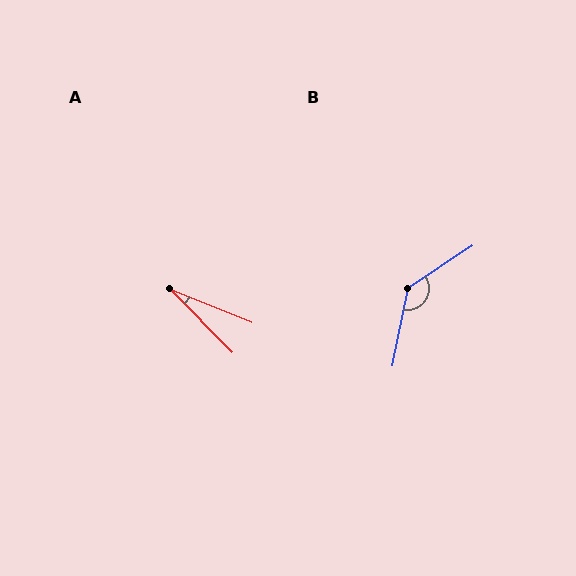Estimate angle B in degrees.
Approximately 135 degrees.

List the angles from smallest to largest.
A (23°), B (135°).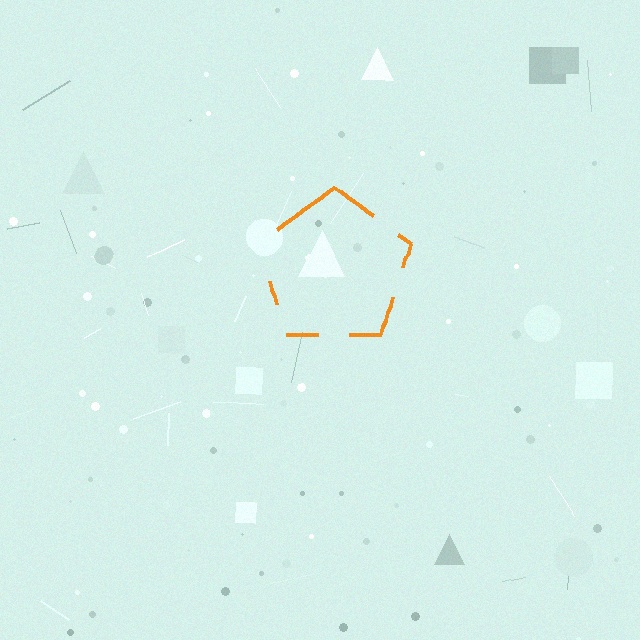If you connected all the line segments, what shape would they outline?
They would outline a pentagon.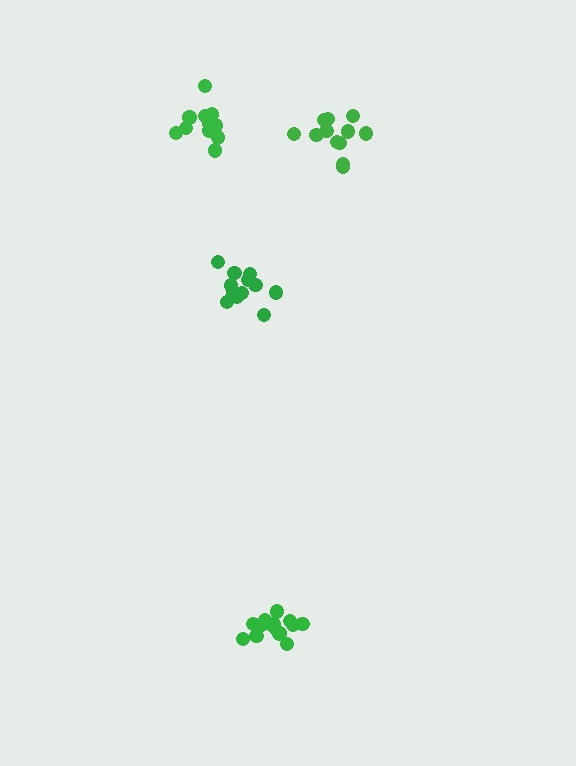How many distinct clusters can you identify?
There are 4 distinct clusters.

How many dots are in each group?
Group 1: 15 dots, Group 2: 11 dots, Group 3: 12 dots, Group 4: 12 dots (50 total).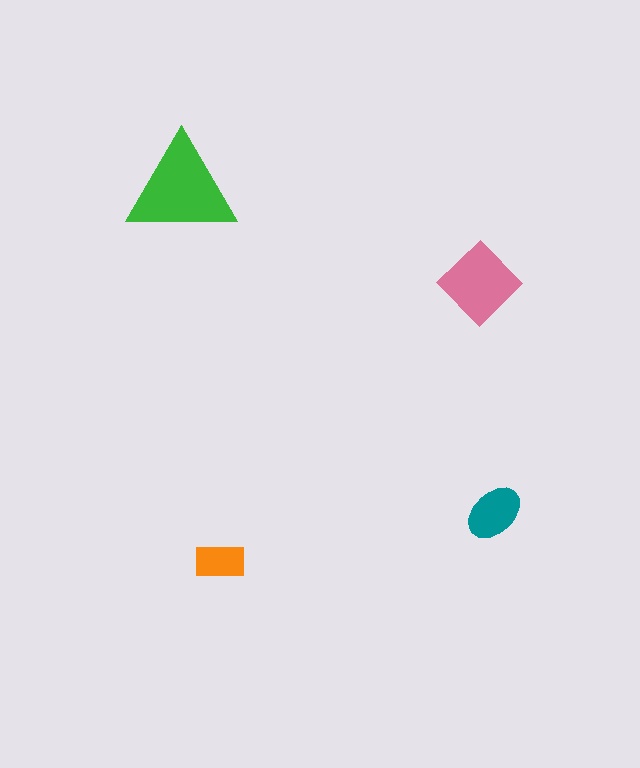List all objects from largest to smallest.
The green triangle, the pink diamond, the teal ellipse, the orange rectangle.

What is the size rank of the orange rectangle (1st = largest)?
4th.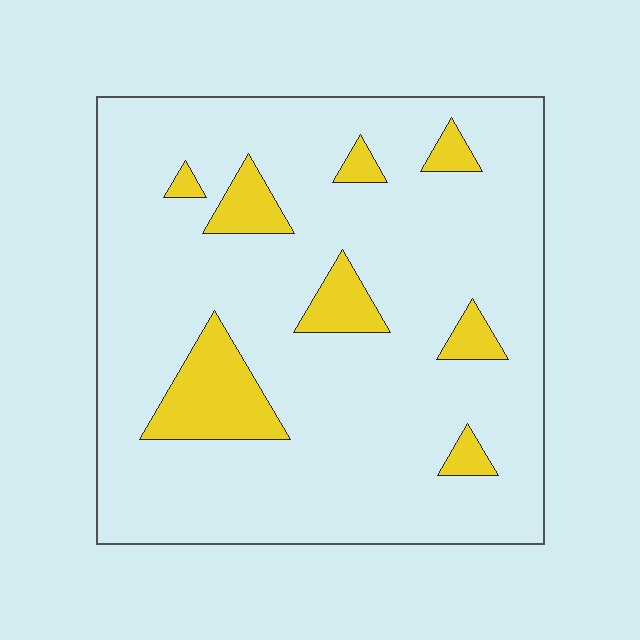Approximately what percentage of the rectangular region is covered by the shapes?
Approximately 15%.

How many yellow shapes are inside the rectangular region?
8.